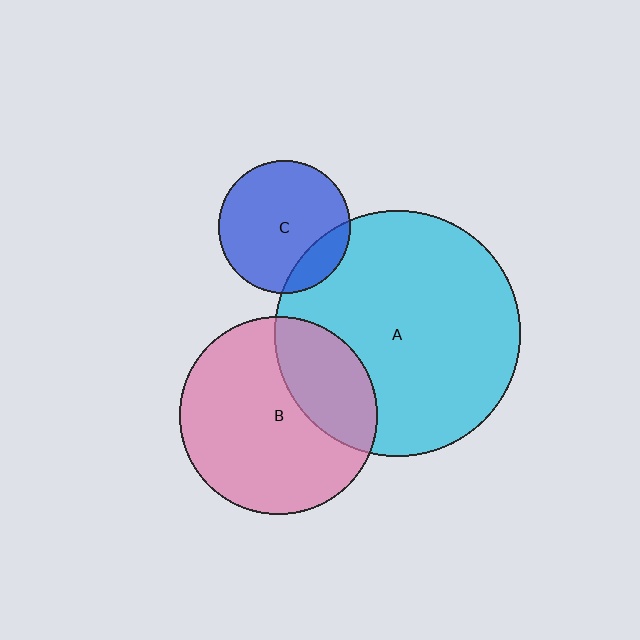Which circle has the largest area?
Circle A (cyan).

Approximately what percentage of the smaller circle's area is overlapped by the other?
Approximately 15%.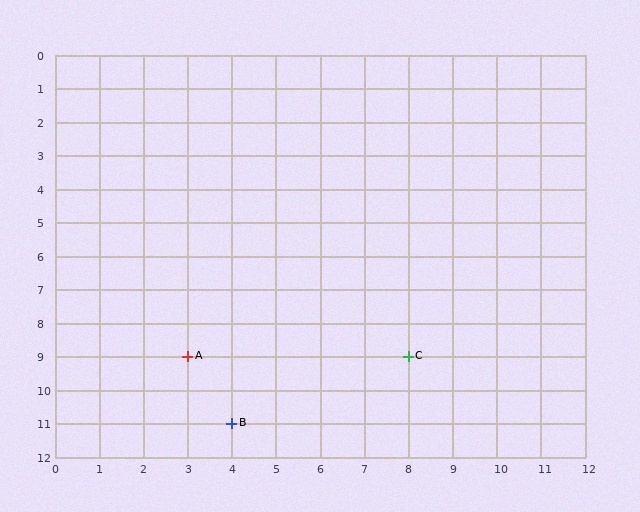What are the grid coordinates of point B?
Point B is at grid coordinates (4, 11).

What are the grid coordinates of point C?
Point C is at grid coordinates (8, 9).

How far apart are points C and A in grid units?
Points C and A are 5 columns apart.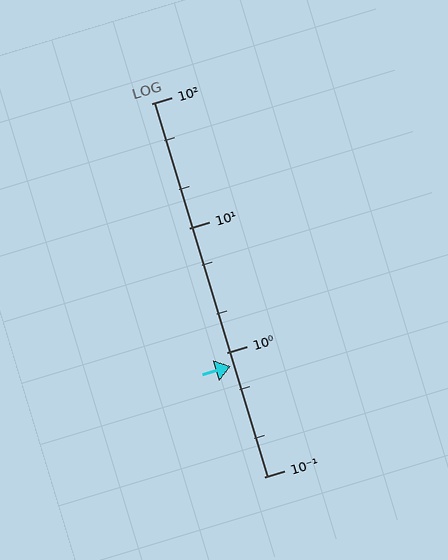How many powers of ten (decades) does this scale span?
The scale spans 3 decades, from 0.1 to 100.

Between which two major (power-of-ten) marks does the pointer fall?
The pointer is between 0.1 and 1.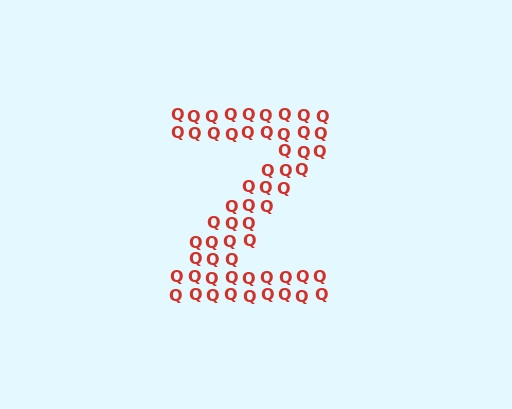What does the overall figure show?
The overall figure shows the letter Z.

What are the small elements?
The small elements are letter Q's.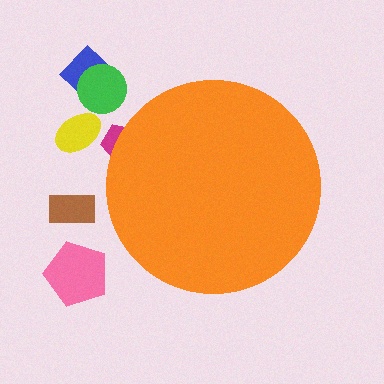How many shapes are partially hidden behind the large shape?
1 shape is partially hidden.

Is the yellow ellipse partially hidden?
No, the yellow ellipse is fully visible.